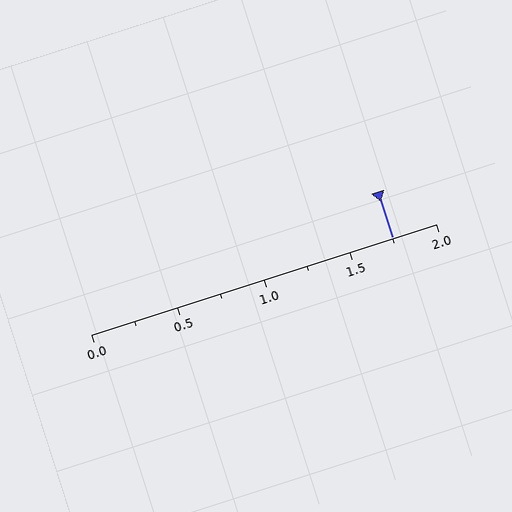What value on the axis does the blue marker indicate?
The marker indicates approximately 1.75.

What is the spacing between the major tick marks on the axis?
The major ticks are spaced 0.5 apart.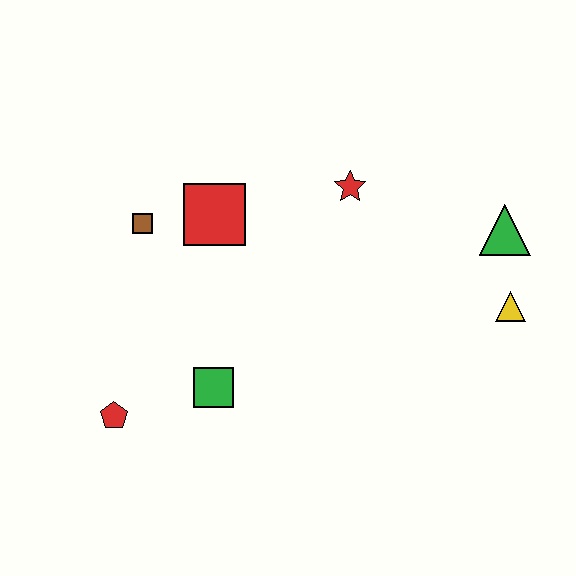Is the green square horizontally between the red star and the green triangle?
No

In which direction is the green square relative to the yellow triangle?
The green square is to the left of the yellow triangle.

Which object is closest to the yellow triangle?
The green triangle is closest to the yellow triangle.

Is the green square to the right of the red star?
No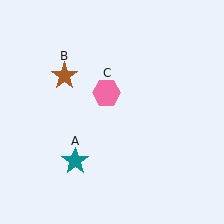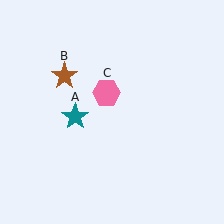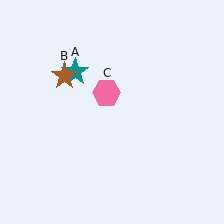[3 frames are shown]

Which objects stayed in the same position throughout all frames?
Brown star (object B) and pink hexagon (object C) remained stationary.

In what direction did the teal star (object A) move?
The teal star (object A) moved up.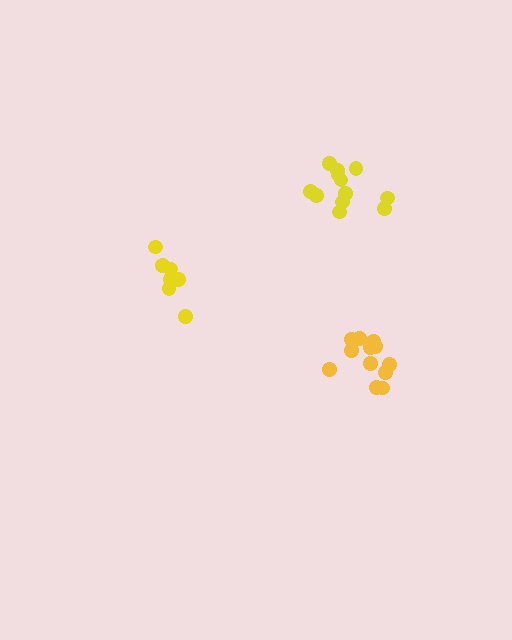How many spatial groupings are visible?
There are 3 spatial groupings.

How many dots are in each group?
Group 1: 12 dots, Group 2: 7 dots, Group 3: 13 dots (32 total).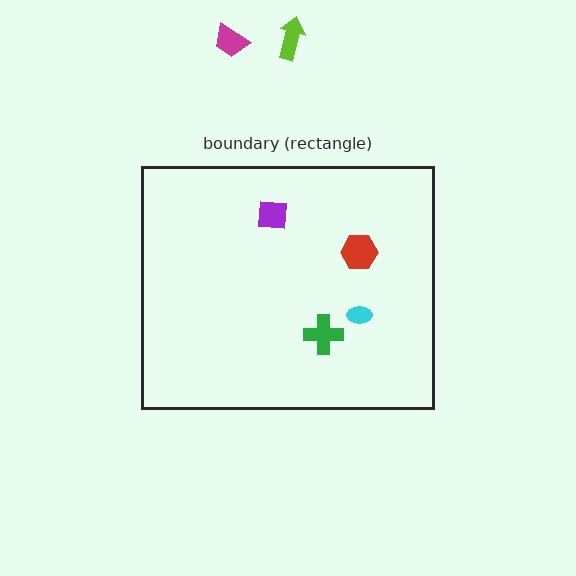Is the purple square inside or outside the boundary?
Inside.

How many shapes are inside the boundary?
4 inside, 2 outside.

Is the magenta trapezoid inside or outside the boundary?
Outside.